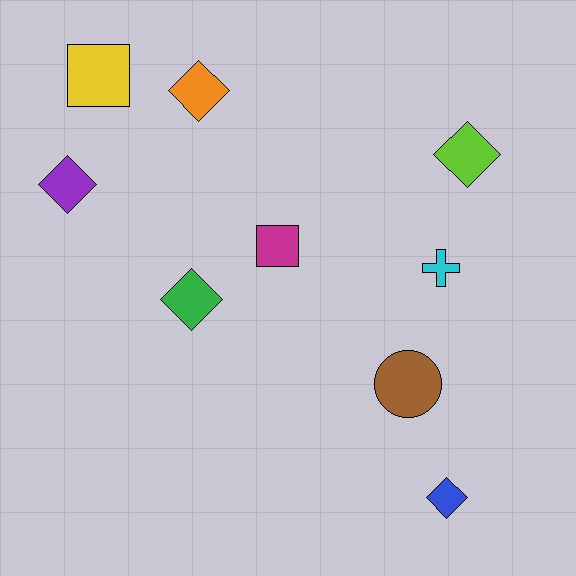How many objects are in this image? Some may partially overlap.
There are 9 objects.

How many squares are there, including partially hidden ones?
There are 2 squares.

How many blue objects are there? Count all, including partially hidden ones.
There is 1 blue object.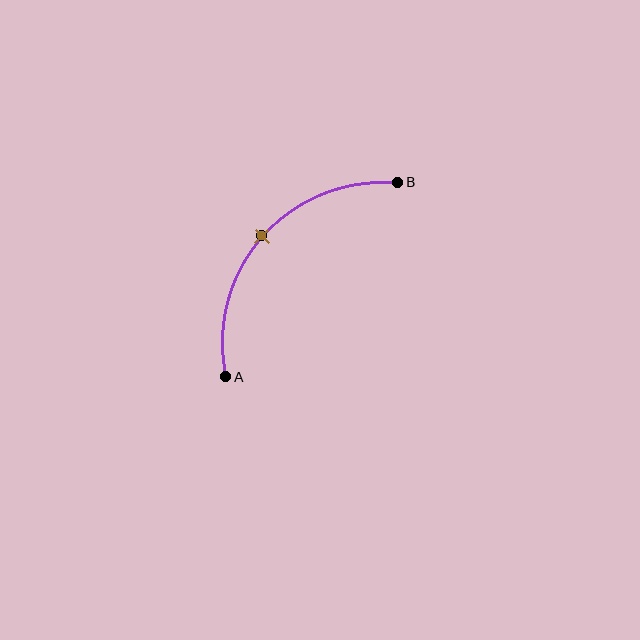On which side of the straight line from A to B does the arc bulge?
The arc bulges above and to the left of the straight line connecting A and B.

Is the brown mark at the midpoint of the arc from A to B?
Yes. The brown mark lies on the arc at equal arc-length from both A and B — it is the arc midpoint.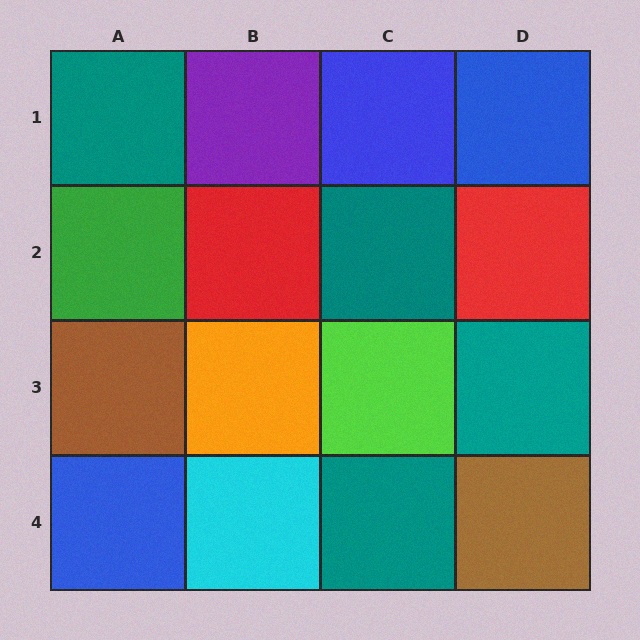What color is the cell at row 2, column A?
Green.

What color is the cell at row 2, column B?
Red.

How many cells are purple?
1 cell is purple.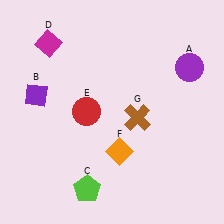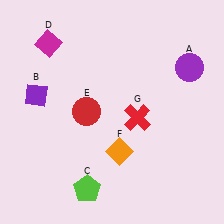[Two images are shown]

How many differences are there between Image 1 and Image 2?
There is 1 difference between the two images.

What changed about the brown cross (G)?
In Image 1, G is brown. In Image 2, it changed to red.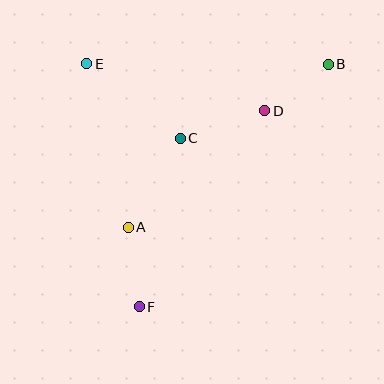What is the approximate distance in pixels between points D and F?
The distance between D and F is approximately 233 pixels.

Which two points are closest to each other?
Points B and D are closest to each other.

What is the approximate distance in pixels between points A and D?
The distance between A and D is approximately 179 pixels.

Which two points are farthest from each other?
Points B and F are farthest from each other.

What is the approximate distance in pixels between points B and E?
The distance between B and E is approximately 242 pixels.